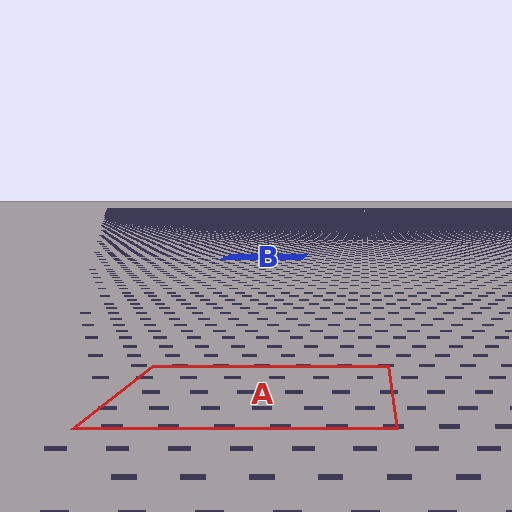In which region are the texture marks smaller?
The texture marks are smaller in region B, because it is farther away.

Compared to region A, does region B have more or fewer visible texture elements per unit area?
Region B has more texture elements per unit area — they are packed more densely because it is farther away.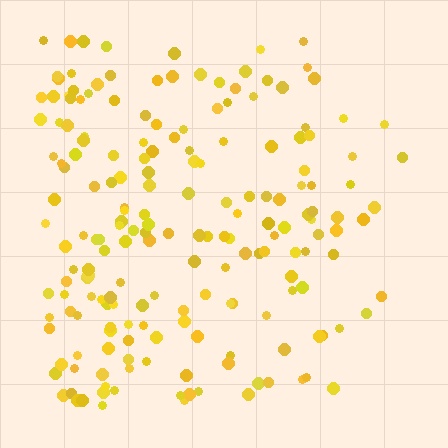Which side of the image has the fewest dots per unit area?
The right.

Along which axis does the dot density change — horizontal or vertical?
Horizontal.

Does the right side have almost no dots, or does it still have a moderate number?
Still a moderate number, just noticeably fewer than the left.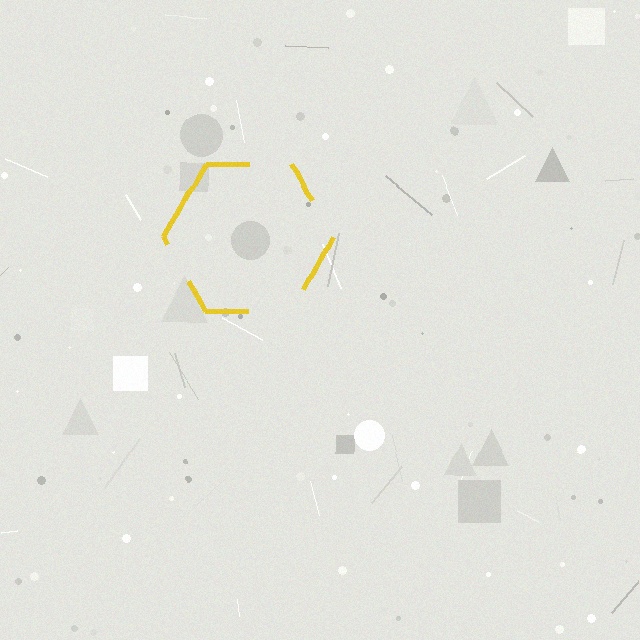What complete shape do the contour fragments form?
The contour fragments form a hexagon.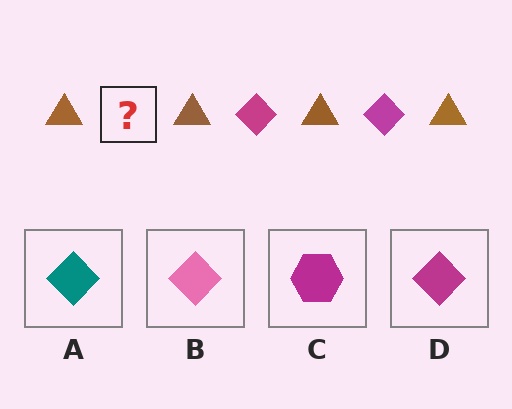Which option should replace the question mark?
Option D.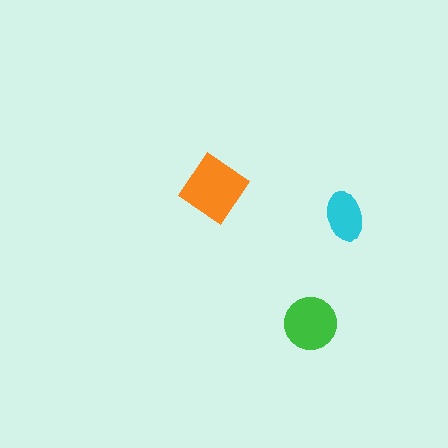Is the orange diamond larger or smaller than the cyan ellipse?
Larger.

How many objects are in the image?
There are 3 objects in the image.